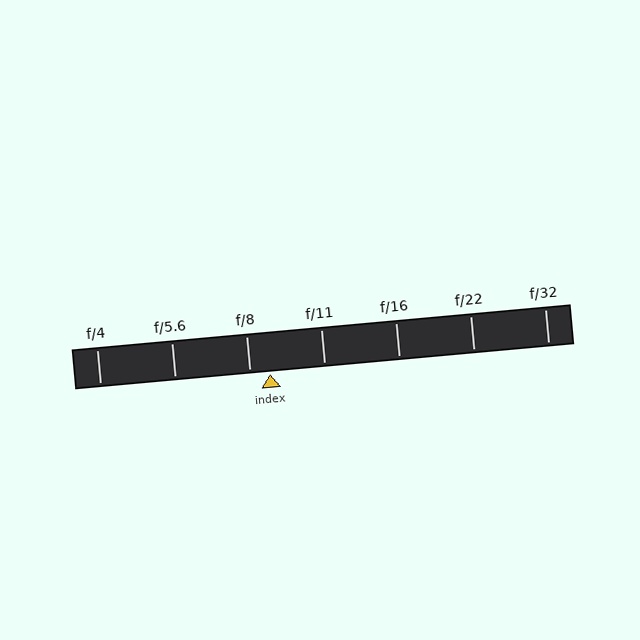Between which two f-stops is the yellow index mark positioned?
The index mark is between f/8 and f/11.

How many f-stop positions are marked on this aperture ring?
There are 7 f-stop positions marked.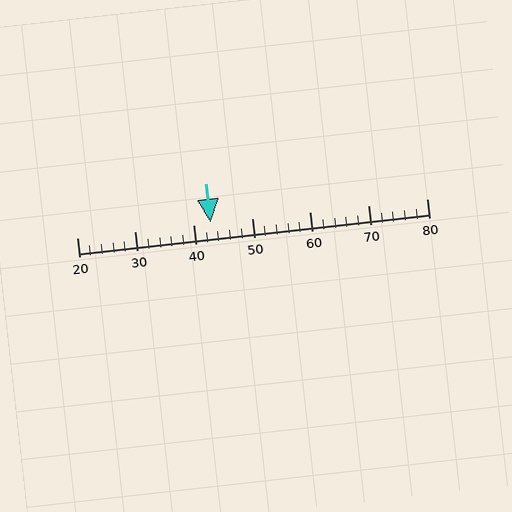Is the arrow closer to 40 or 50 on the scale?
The arrow is closer to 40.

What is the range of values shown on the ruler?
The ruler shows values from 20 to 80.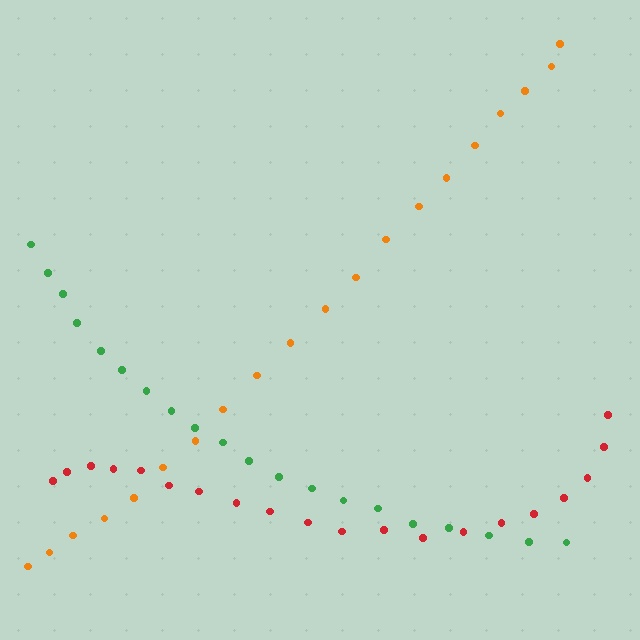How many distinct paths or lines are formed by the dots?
There are 3 distinct paths.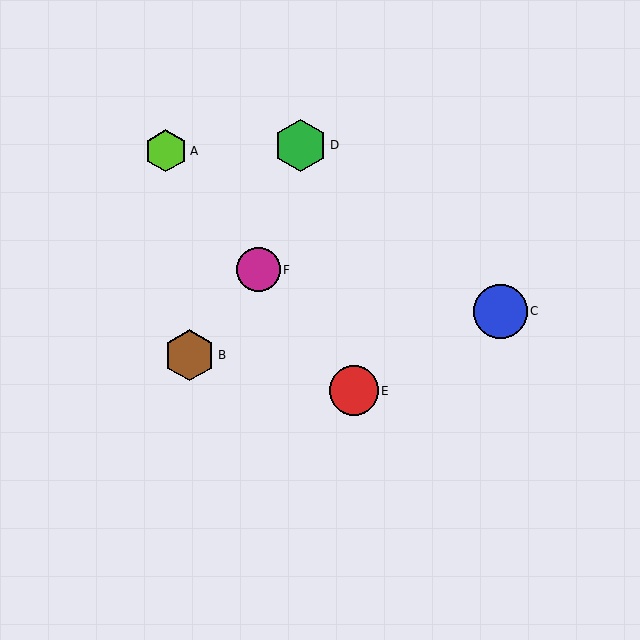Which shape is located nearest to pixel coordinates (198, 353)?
The brown hexagon (labeled B) at (189, 355) is nearest to that location.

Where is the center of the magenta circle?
The center of the magenta circle is at (258, 270).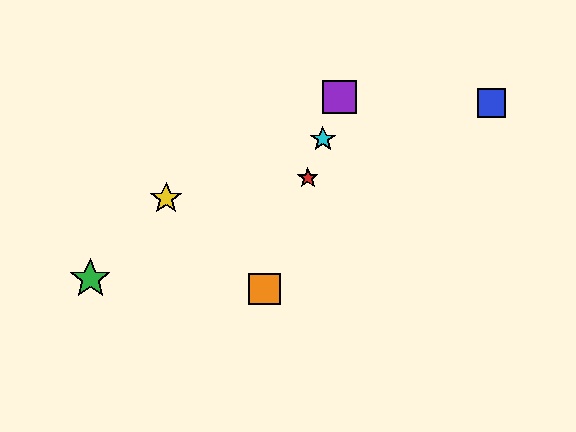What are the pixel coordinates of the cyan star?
The cyan star is at (323, 139).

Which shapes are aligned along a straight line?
The red star, the purple square, the orange square, the cyan star are aligned along a straight line.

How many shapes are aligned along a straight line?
4 shapes (the red star, the purple square, the orange square, the cyan star) are aligned along a straight line.